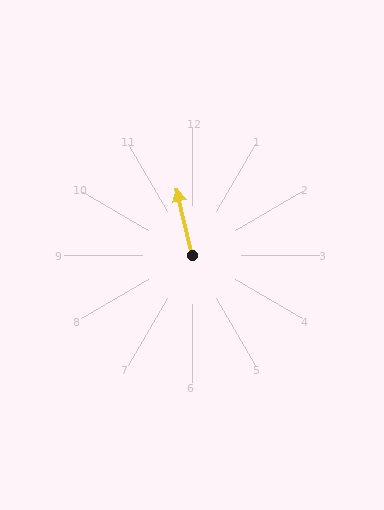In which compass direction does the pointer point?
North.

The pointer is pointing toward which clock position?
Roughly 12 o'clock.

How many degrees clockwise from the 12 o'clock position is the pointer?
Approximately 347 degrees.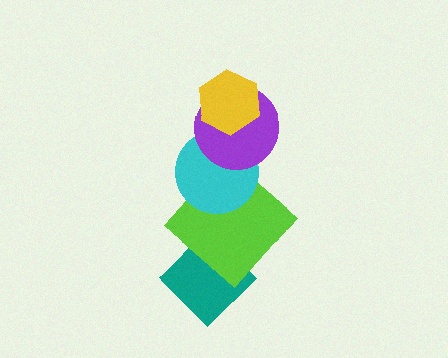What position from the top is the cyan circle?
The cyan circle is 3rd from the top.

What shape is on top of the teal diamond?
The lime diamond is on top of the teal diamond.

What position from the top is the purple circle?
The purple circle is 2nd from the top.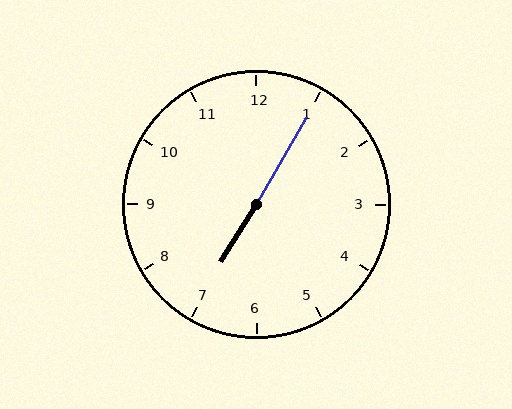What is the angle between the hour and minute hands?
Approximately 178 degrees.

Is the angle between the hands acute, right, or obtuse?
It is obtuse.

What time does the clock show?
7:05.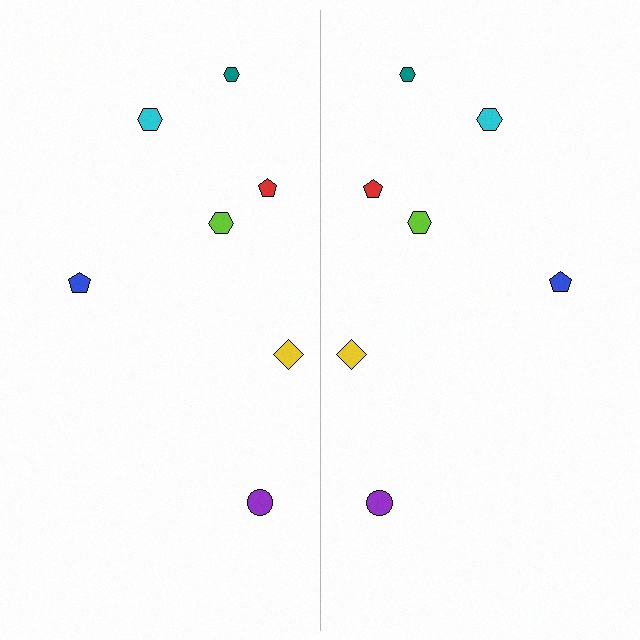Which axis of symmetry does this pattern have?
The pattern has a vertical axis of symmetry running through the center of the image.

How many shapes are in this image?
There are 14 shapes in this image.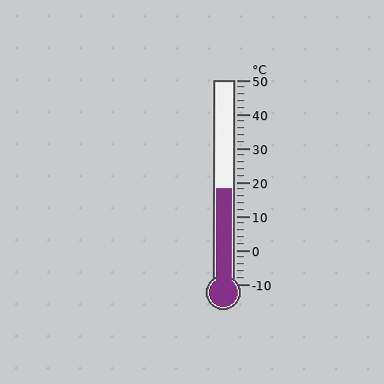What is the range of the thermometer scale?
The thermometer scale ranges from -10°C to 50°C.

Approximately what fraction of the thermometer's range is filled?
The thermometer is filled to approximately 45% of its range.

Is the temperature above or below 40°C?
The temperature is below 40°C.